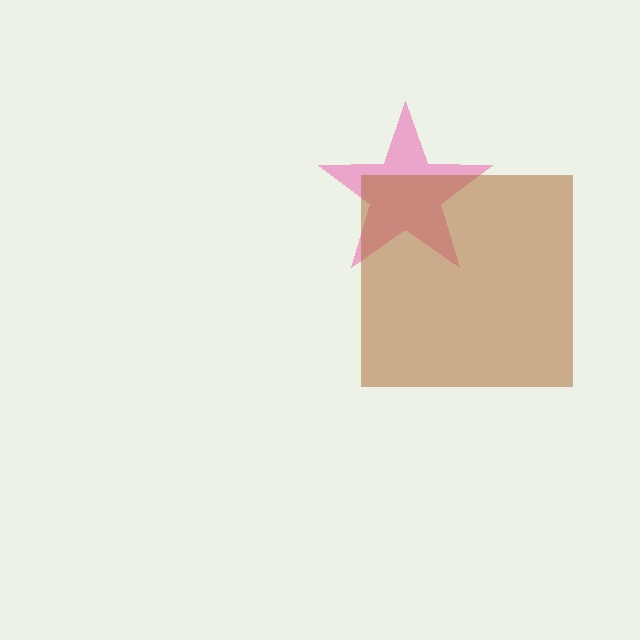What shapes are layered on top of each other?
The layered shapes are: a pink star, a brown square.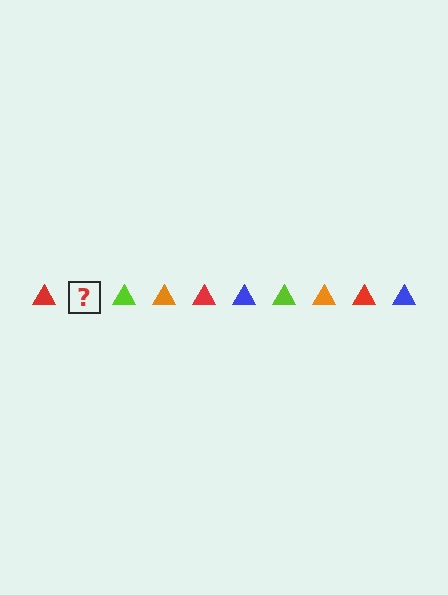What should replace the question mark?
The question mark should be replaced with a blue triangle.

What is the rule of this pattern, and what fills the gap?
The rule is that the pattern cycles through red, blue, lime, orange triangles. The gap should be filled with a blue triangle.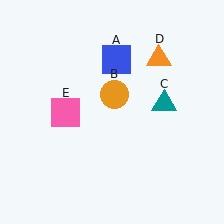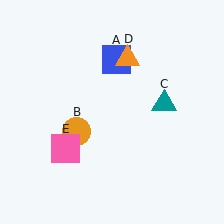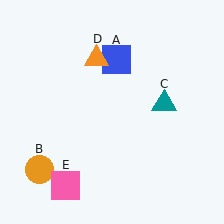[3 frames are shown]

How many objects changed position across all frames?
3 objects changed position: orange circle (object B), orange triangle (object D), pink square (object E).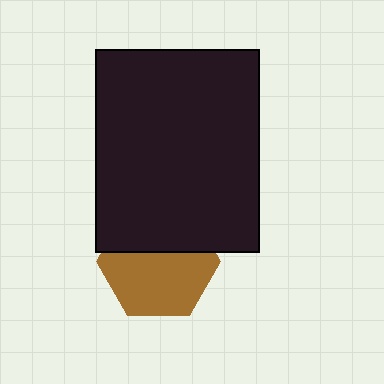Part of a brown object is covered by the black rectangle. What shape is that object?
It is a hexagon.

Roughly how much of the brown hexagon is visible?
About half of it is visible (roughly 59%).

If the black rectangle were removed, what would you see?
You would see the complete brown hexagon.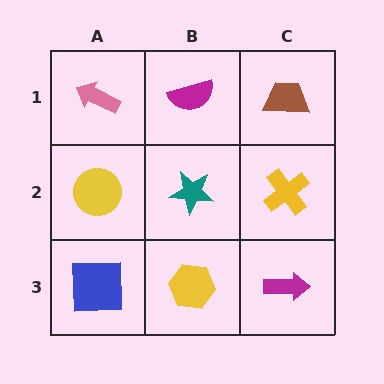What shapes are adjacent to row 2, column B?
A magenta semicircle (row 1, column B), a yellow hexagon (row 3, column B), a yellow circle (row 2, column A), a yellow cross (row 2, column C).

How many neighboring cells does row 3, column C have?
2.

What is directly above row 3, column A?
A yellow circle.